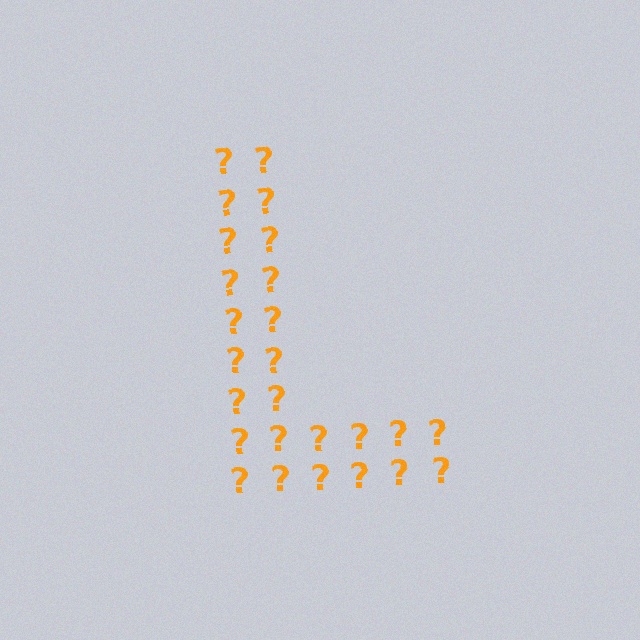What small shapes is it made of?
It is made of small question marks.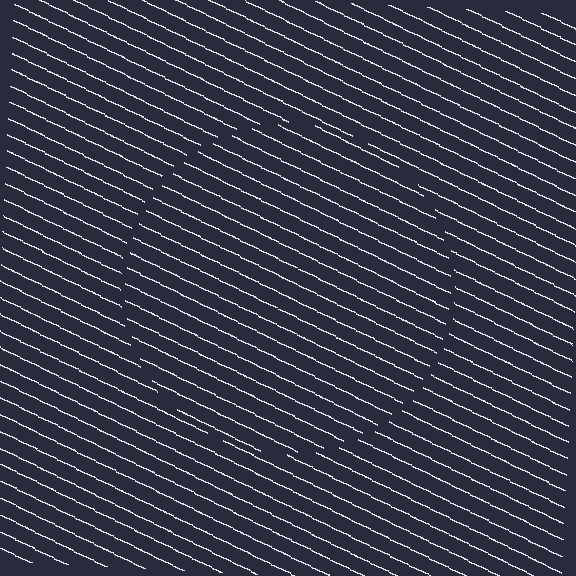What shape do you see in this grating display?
An illusory circle. The interior of the shape contains the same grating, shifted by half a period — the contour is defined by the phase discontinuity where line-ends from the inner and outer gratings abut.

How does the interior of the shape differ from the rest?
The interior of the shape contains the same grating, shifted by half a period — the contour is defined by the phase discontinuity where line-ends from the inner and outer gratings abut.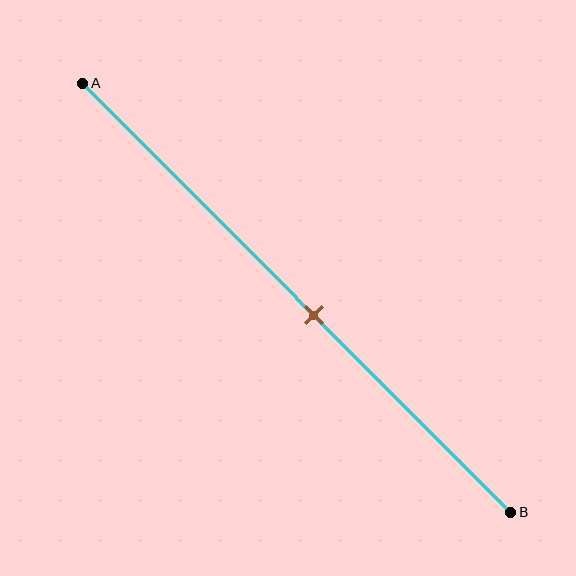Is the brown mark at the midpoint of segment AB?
No, the mark is at about 55% from A, not at the 50% midpoint.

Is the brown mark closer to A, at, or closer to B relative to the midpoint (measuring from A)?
The brown mark is closer to point B than the midpoint of segment AB.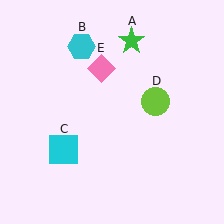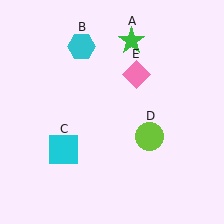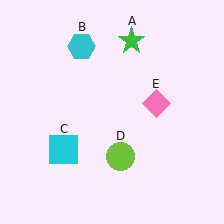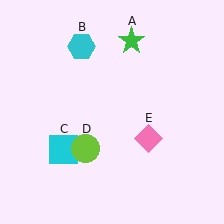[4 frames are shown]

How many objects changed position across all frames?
2 objects changed position: lime circle (object D), pink diamond (object E).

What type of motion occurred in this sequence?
The lime circle (object D), pink diamond (object E) rotated clockwise around the center of the scene.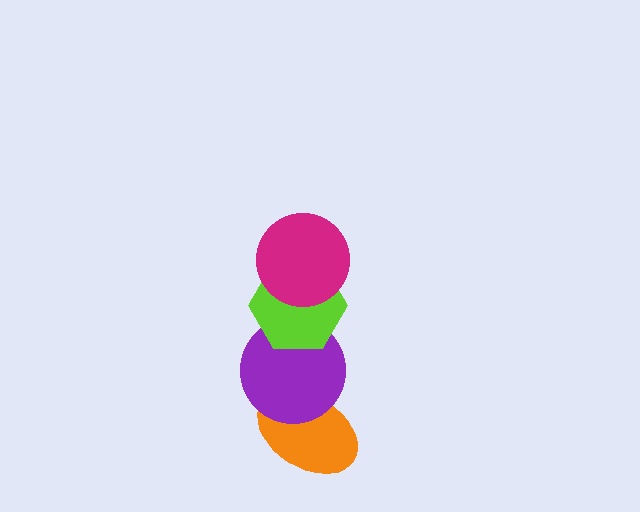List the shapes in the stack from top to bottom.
From top to bottom: the magenta circle, the lime hexagon, the purple circle, the orange ellipse.